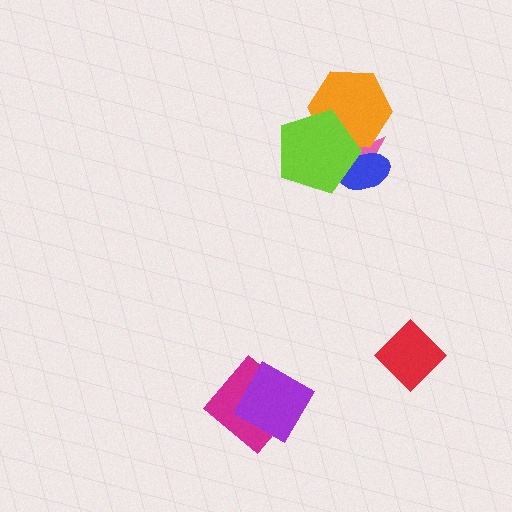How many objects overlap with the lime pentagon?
3 objects overlap with the lime pentagon.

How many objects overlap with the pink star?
3 objects overlap with the pink star.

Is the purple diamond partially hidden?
No, no other shape covers it.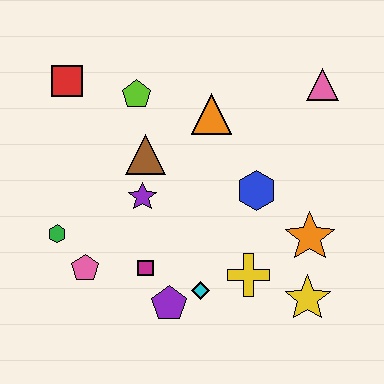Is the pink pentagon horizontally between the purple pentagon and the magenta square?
No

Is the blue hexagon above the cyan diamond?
Yes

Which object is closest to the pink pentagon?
The green hexagon is closest to the pink pentagon.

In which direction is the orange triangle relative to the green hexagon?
The orange triangle is to the right of the green hexagon.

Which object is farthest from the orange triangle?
The yellow star is farthest from the orange triangle.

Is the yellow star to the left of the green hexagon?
No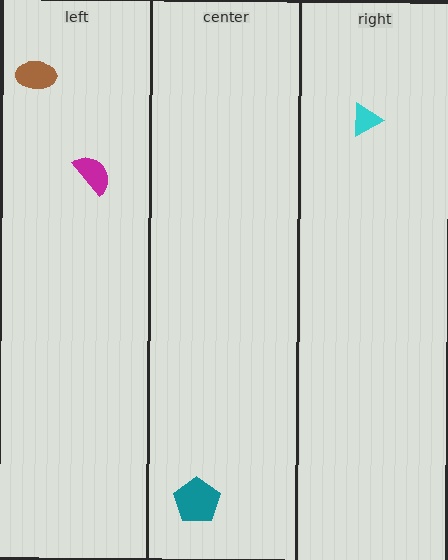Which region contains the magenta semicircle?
The left region.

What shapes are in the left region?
The magenta semicircle, the brown ellipse.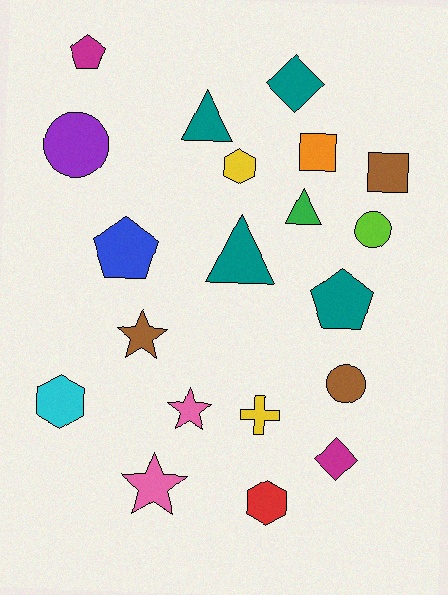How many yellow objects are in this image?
There are 2 yellow objects.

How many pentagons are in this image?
There are 3 pentagons.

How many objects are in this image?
There are 20 objects.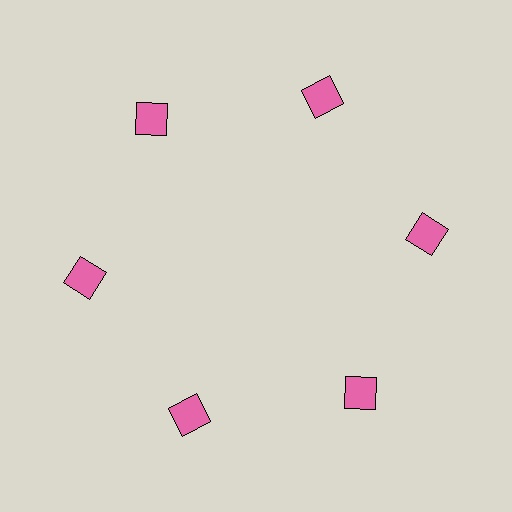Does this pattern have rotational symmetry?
Yes, this pattern has 6-fold rotational symmetry. It looks the same after rotating 60 degrees around the center.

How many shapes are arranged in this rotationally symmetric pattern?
There are 6 shapes, arranged in 6 groups of 1.